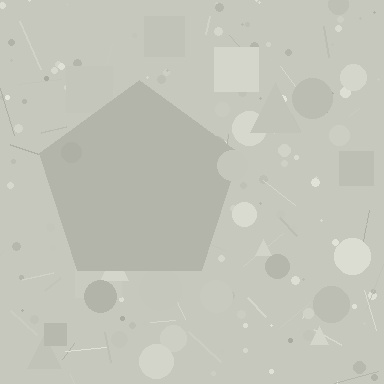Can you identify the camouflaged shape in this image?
The camouflaged shape is a pentagon.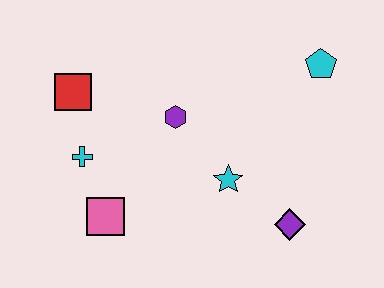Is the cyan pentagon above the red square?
Yes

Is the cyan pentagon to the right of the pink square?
Yes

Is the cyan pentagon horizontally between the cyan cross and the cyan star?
No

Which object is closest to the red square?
The cyan cross is closest to the red square.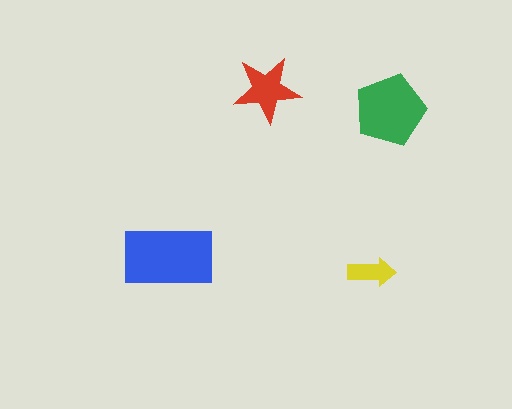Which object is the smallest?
The yellow arrow.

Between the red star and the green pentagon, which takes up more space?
The green pentagon.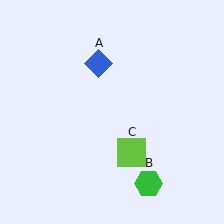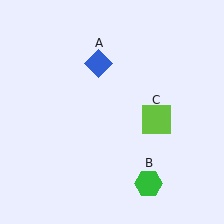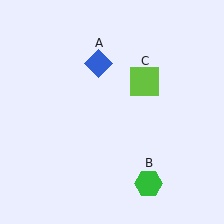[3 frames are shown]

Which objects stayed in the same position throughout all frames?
Blue diamond (object A) and green hexagon (object B) remained stationary.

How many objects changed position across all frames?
1 object changed position: lime square (object C).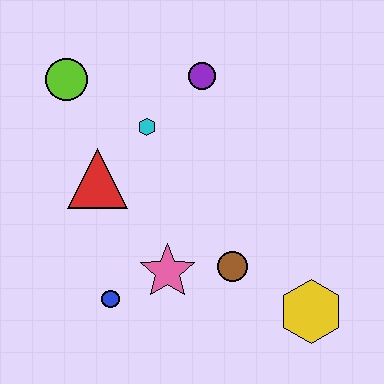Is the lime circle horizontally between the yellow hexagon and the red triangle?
No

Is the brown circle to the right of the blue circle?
Yes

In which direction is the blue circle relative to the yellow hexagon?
The blue circle is to the left of the yellow hexagon.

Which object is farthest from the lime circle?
The yellow hexagon is farthest from the lime circle.